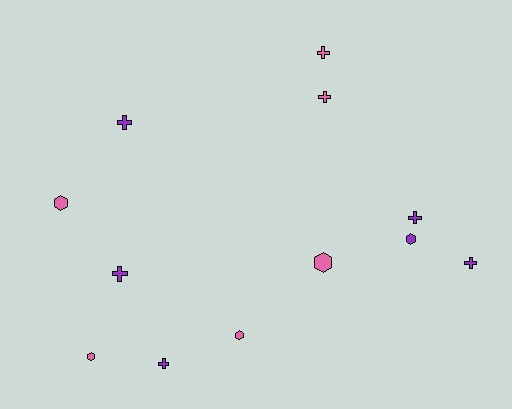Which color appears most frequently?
Purple, with 6 objects.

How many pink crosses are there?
There are 2 pink crosses.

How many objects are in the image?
There are 12 objects.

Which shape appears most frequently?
Cross, with 7 objects.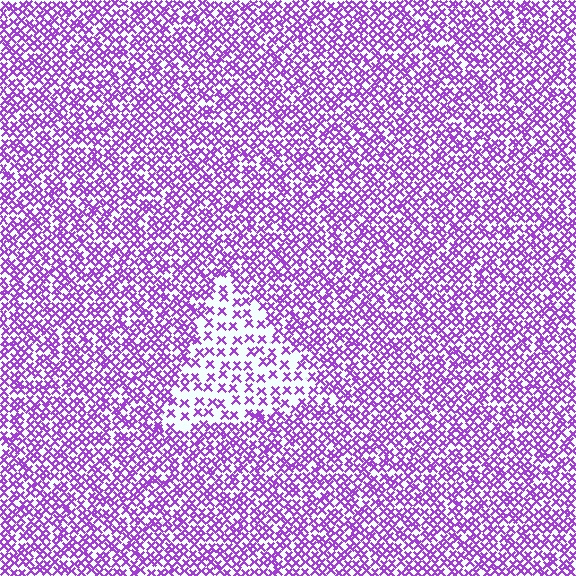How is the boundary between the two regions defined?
The boundary is defined by a change in element density (approximately 2.2x ratio). All elements are the same color, size, and shape.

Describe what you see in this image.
The image contains small purple elements arranged at two different densities. A triangle-shaped region is visible where the elements are less densely packed than the surrounding area.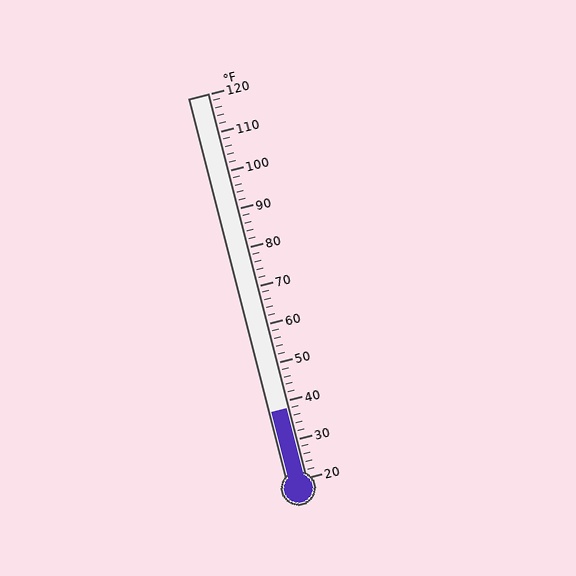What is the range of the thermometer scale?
The thermometer scale ranges from 20°F to 120°F.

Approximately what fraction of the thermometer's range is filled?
The thermometer is filled to approximately 20% of its range.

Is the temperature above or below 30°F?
The temperature is above 30°F.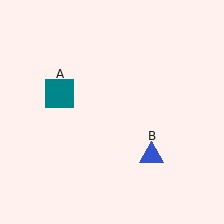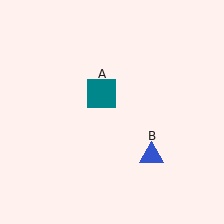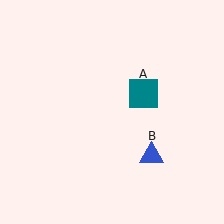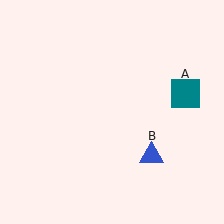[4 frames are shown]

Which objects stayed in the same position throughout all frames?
Blue triangle (object B) remained stationary.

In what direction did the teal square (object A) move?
The teal square (object A) moved right.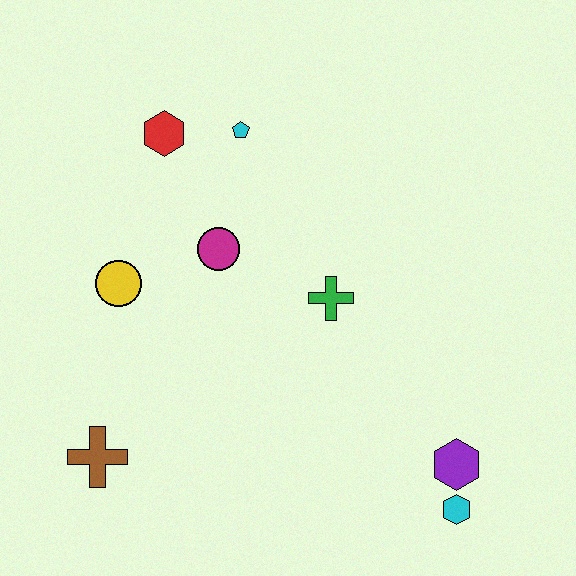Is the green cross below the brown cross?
No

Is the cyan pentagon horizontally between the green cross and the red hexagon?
Yes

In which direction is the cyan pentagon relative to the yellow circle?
The cyan pentagon is above the yellow circle.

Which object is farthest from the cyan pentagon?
The cyan hexagon is farthest from the cyan pentagon.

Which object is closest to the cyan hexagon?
The purple hexagon is closest to the cyan hexagon.